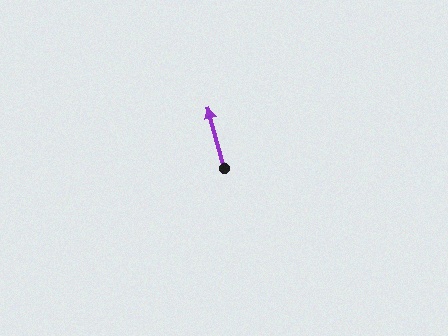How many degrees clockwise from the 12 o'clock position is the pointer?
Approximately 345 degrees.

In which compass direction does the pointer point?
North.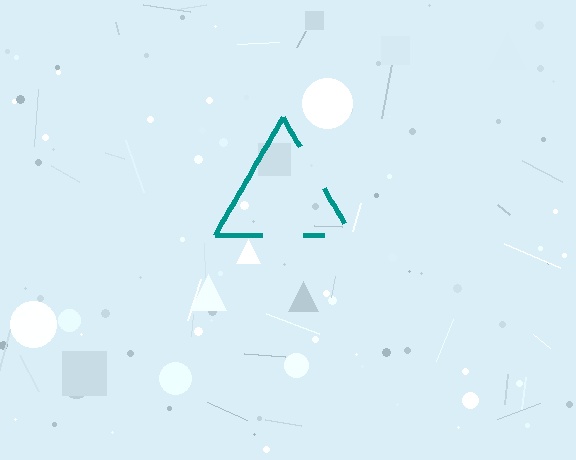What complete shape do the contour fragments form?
The contour fragments form a triangle.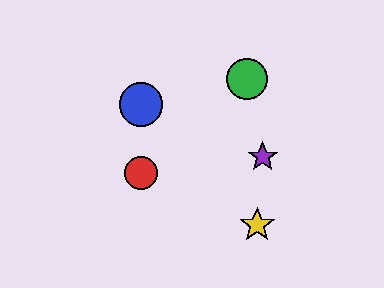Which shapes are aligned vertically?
The red circle, the blue circle are aligned vertically.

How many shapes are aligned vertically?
2 shapes (the red circle, the blue circle) are aligned vertically.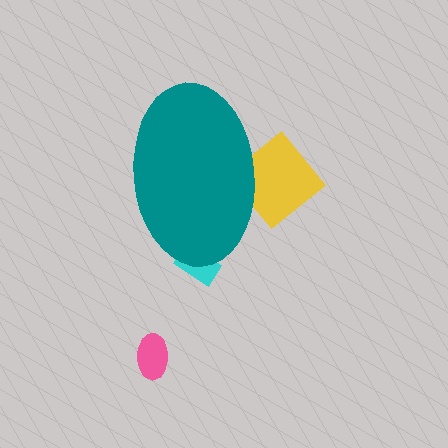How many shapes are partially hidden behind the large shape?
2 shapes are partially hidden.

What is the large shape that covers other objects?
A teal ellipse.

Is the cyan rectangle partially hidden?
Yes, the cyan rectangle is partially hidden behind the teal ellipse.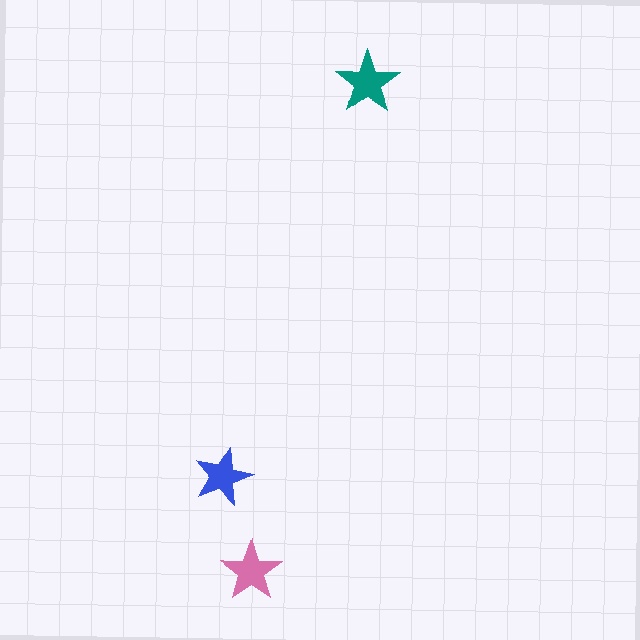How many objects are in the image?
There are 3 objects in the image.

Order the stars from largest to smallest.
the teal one, the pink one, the blue one.